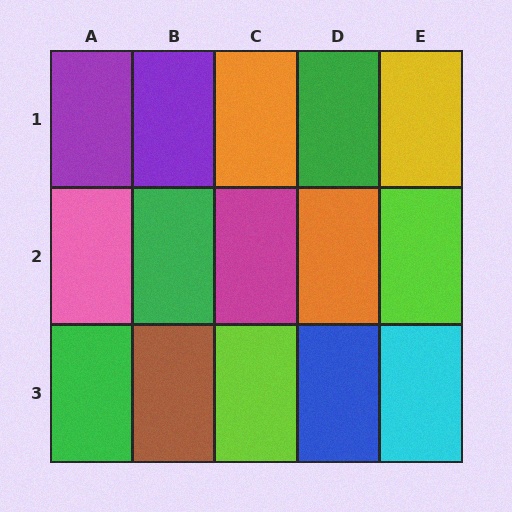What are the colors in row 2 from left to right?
Pink, green, magenta, orange, lime.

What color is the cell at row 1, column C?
Orange.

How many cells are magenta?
1 cell is magenta.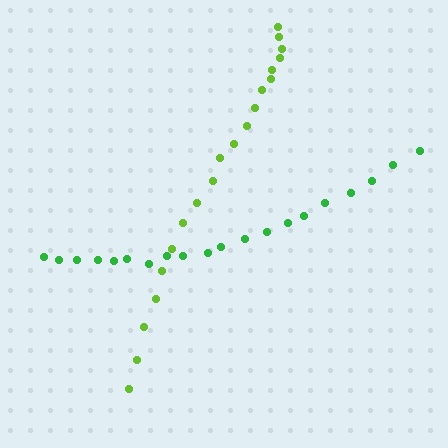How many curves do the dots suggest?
There are 2 distinct paths.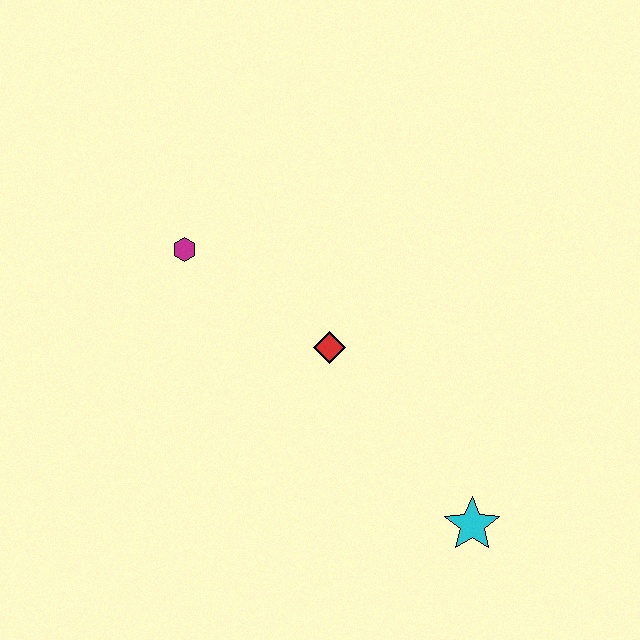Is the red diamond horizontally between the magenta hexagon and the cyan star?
Yes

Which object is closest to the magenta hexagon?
The red diamond is closest to the magenta hexagon.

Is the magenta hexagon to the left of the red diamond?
Yes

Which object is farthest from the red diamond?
The cyan star is farthest from the red diamond.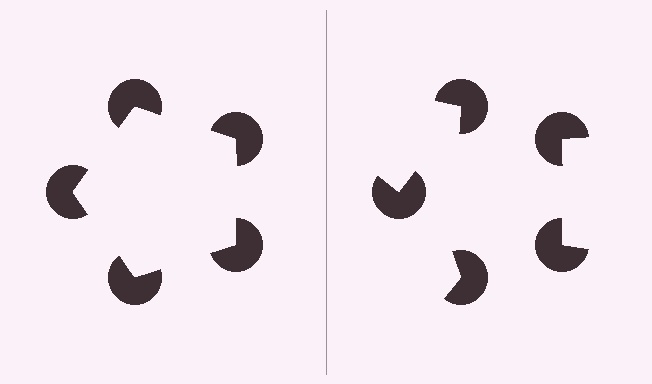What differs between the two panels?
The pac-man discs are positioned identically on both sides; only the wedge orientations differ. On the left they align to a pentagon; on the right they are misaligned.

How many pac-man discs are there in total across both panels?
10 — 5 on each side.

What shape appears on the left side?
An illusory pentagon.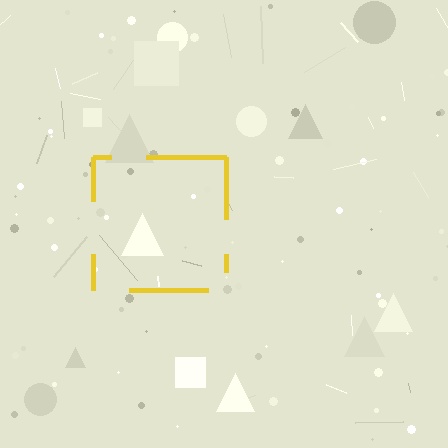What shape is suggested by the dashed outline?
The dashed outline suggests a square.